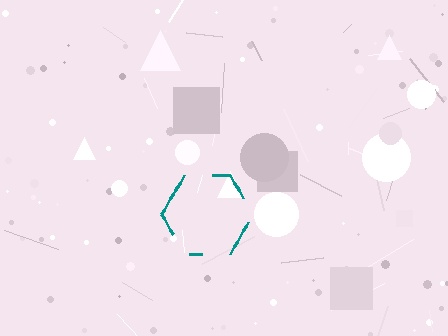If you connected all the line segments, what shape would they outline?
They would outline a hexagon.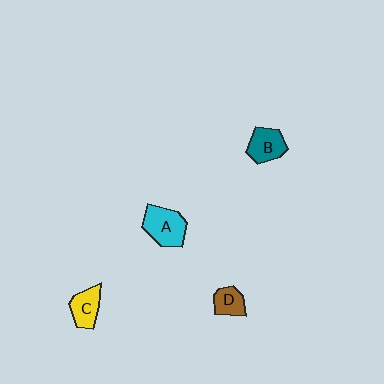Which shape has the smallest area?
Shape D (brown).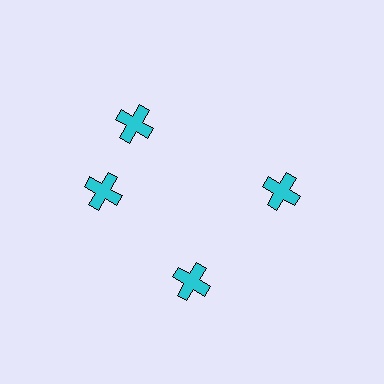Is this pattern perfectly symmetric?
No. The 4 cyan crosses are arranged in a ring, but one element near the 12 o'clock position is rotated out of alignment along the ring, breaking the 4-fold rotational symmetry.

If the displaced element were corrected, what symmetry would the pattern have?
It would have 4-fold rotational symmetry — the pattern would map onto itself every 90 degrees.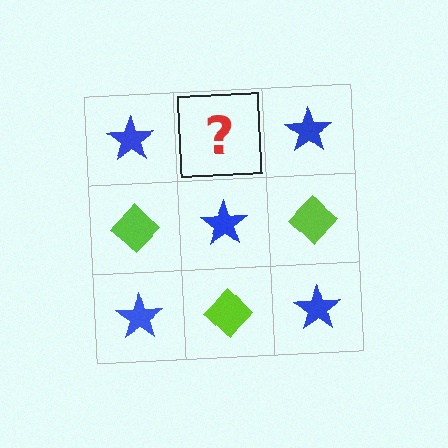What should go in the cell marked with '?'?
The missing cell should contain a lime diamond.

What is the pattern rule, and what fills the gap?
The rule is that it alternates blue star and lime diamond in a checkerboard pattern. The gap should be filled with a lime diamond.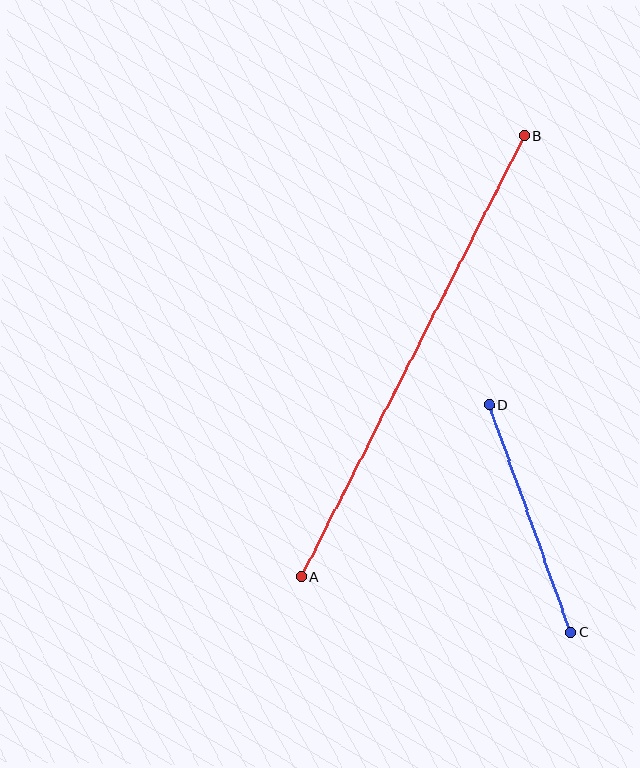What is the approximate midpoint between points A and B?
The midpoint is at approximately (413, 356) pixels.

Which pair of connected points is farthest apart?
Points A and B are farthest apart.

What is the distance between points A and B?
The distance is approximately 494 pixels.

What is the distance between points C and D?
The distance is approximately 242 pixels.